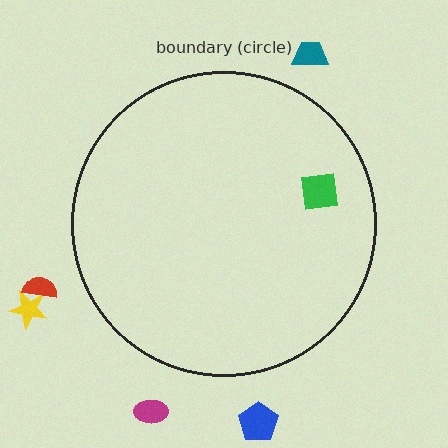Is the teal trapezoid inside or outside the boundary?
Outside.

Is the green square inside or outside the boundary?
Inside.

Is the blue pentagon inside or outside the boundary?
Outside.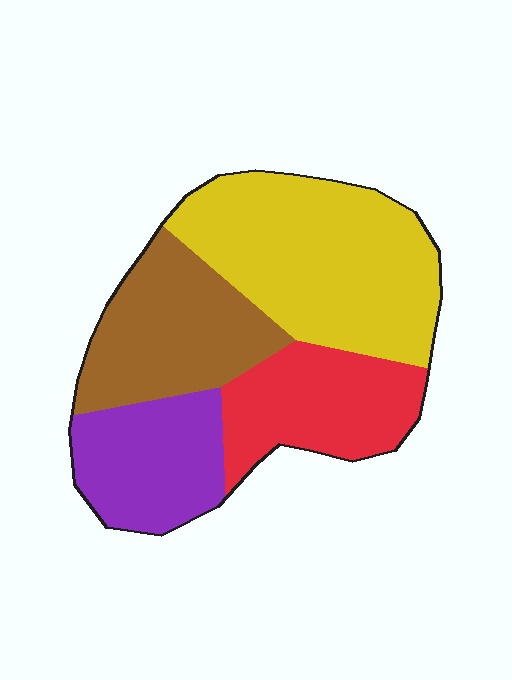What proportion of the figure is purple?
Purple takes up about one fifth (1/5) of the figure.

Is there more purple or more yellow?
Yellow.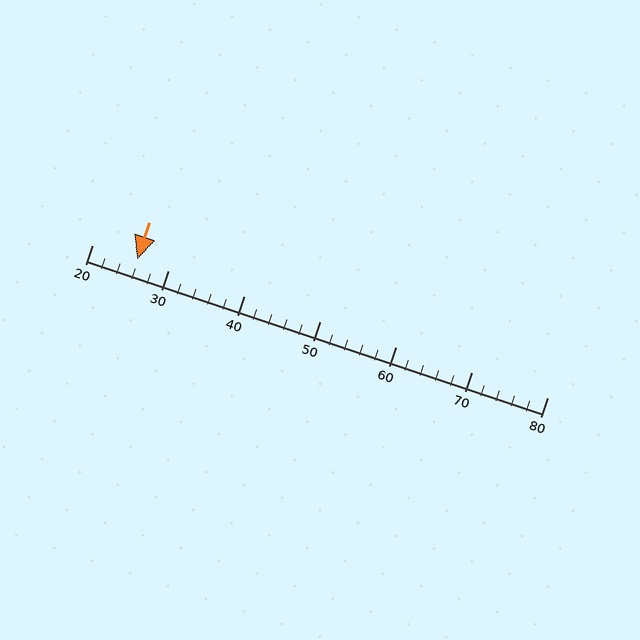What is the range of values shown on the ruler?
The ruler shows values from 20 to 80.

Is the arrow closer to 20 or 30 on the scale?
The arrow is closer to 30.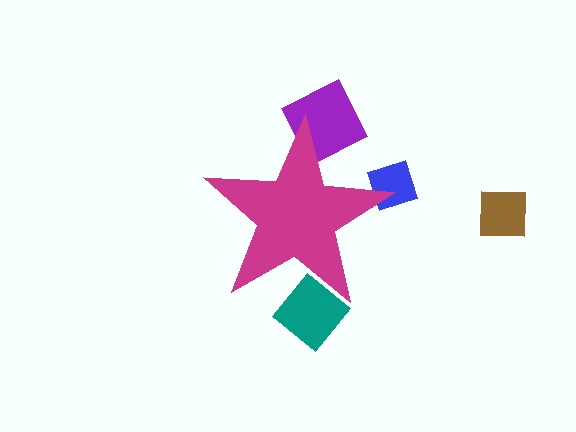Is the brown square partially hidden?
No, the brown square is fully visible.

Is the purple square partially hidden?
Yes, the purple square is partially hidden behind the magenta star.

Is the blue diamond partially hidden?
Yes, the blue diamond is partially hidden behind the magenta star.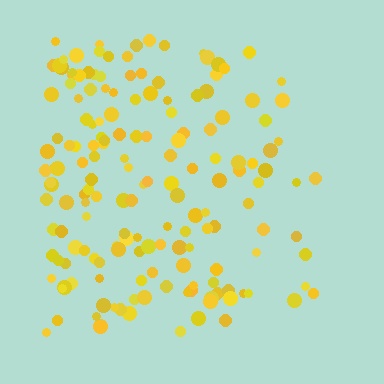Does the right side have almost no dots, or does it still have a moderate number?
Still a moderate number, just noticeably fewer than the left.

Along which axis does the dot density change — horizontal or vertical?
Horizontal.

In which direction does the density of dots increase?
From right to left, with the left side densest.